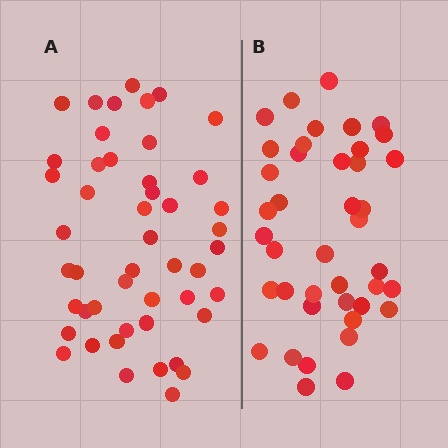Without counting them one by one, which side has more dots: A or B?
Region A (the left region) has more dots.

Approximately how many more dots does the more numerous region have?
Region A has roughly 8 or so more dots than region B.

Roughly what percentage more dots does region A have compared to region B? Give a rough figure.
About 15% more.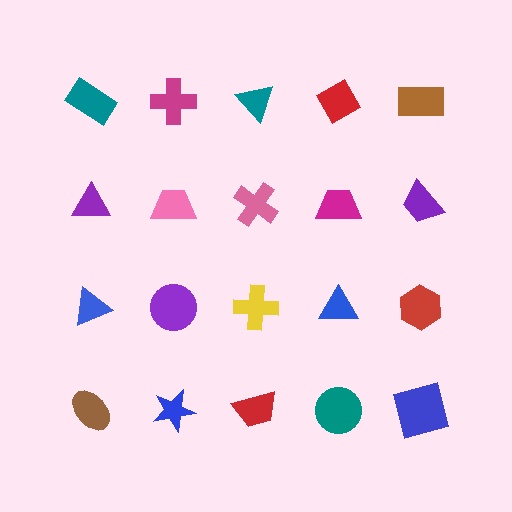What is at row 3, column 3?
A yellow cross.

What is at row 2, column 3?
A pink cross.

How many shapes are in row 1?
5 shapes.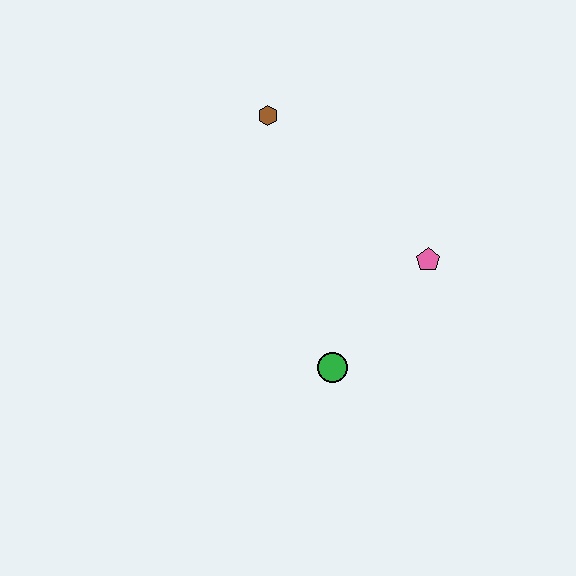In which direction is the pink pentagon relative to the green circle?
The pink pentagon is above the green circle.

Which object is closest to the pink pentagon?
The green circle is closest to the pink pentagon.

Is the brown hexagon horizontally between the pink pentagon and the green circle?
No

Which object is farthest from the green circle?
The brown hexagon is farthest from the green circle.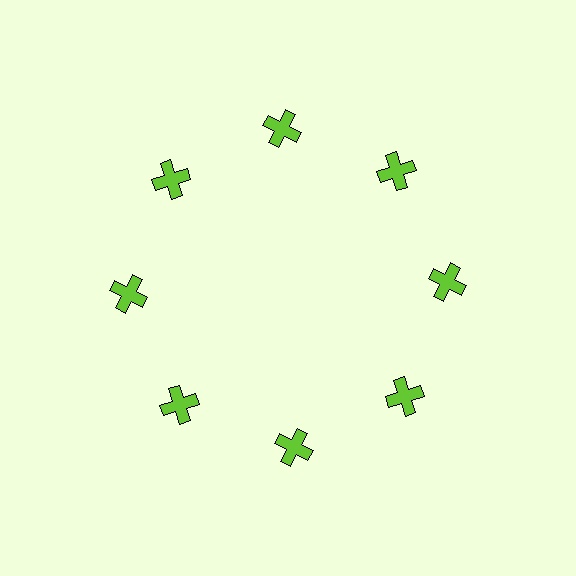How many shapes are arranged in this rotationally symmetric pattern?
There are 8 shapes, arranged in 8 groups of 1.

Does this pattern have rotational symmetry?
Yes, this pattern has 8-fold rotational symmetry. It looks the same after rotating 45 degrees around the center.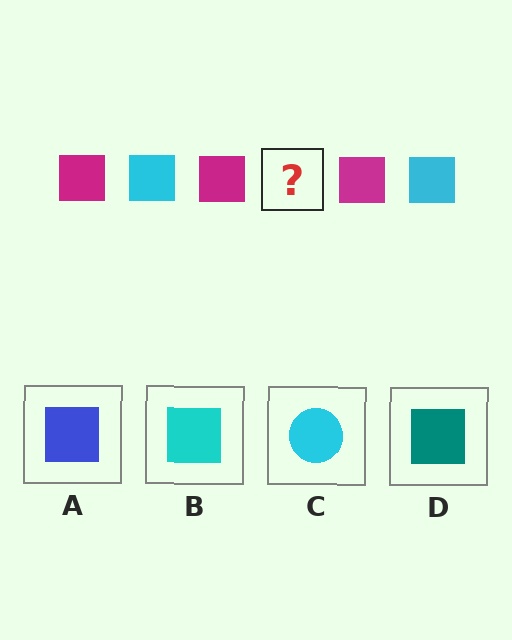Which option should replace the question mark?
Option B.